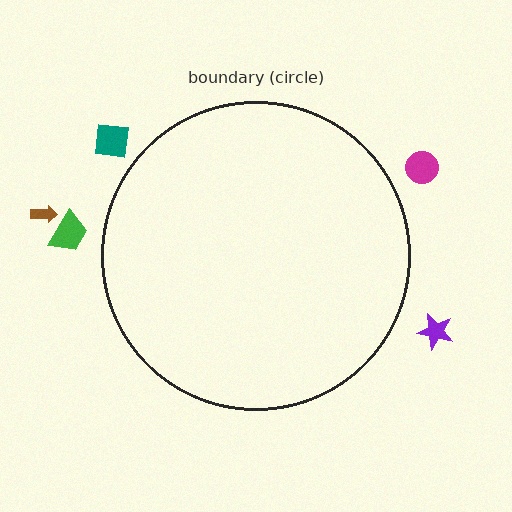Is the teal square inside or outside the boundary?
Outside.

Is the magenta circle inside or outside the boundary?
Outside.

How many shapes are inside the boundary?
0 inside, 5 outside.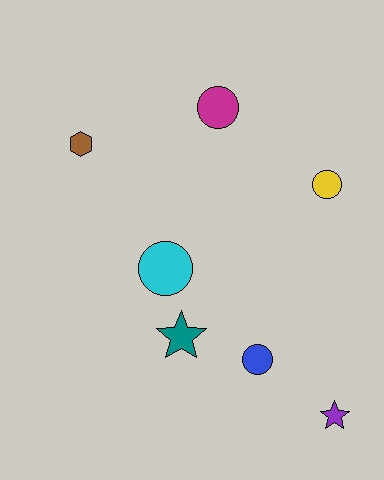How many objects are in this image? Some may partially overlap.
There are 7 objects.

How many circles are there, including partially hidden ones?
There are 4 circles.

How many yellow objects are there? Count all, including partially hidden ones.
There is 1 yellow object.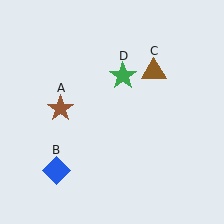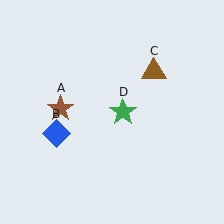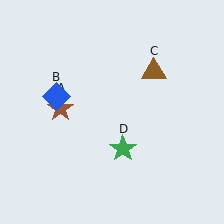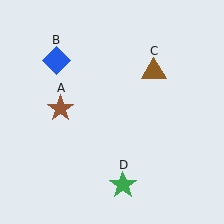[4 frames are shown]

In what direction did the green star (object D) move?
The green star (object D) moved down.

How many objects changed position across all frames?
2 objects changed position: blue diamond (object B), green star (object D).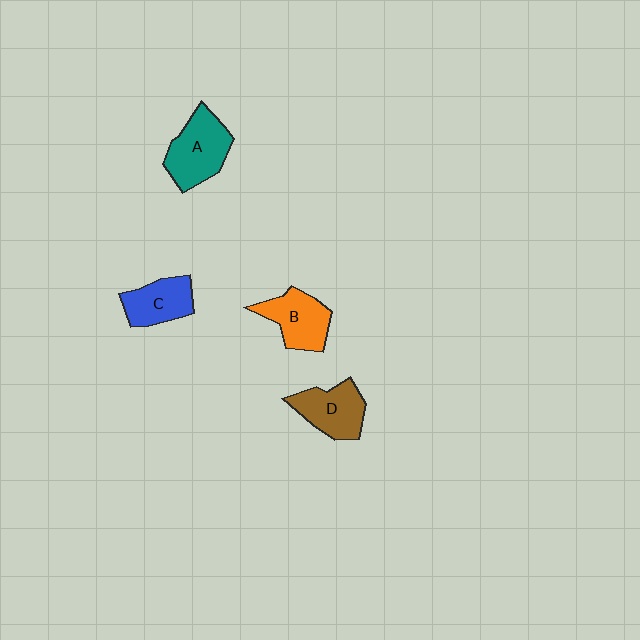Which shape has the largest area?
Shape A (teal).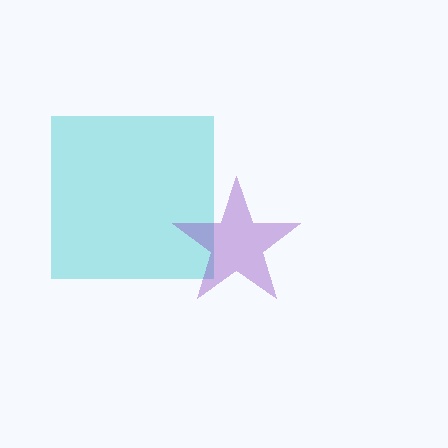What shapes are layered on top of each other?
The layered shapes are: a cyan square, a purple star.